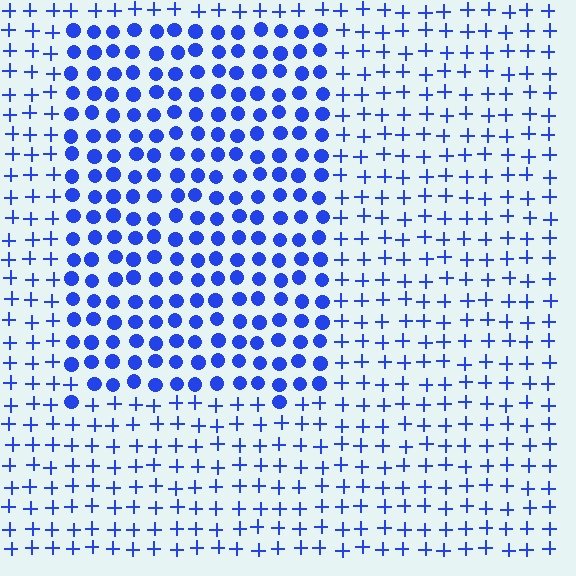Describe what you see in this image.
The image is filled with small blue elements arranged in a uniform grid. A rectangle-shaped region contains circles, while the surrounding area contains plus signs. The boundary is defined purely by the change in element shape.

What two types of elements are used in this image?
The image uses circles inside the rectangle region and plus signs outside it.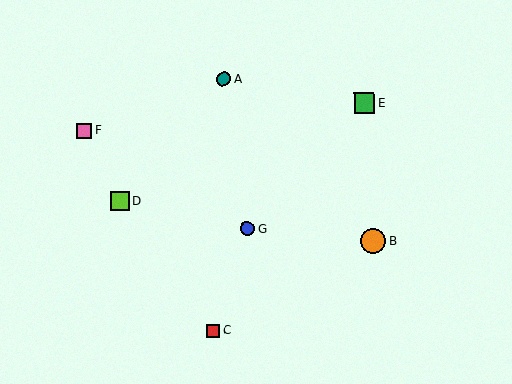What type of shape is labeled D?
Shape D is a lime square.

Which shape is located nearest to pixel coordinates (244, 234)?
The blue circle (labeled G) at (247, 229) is nearest to that location.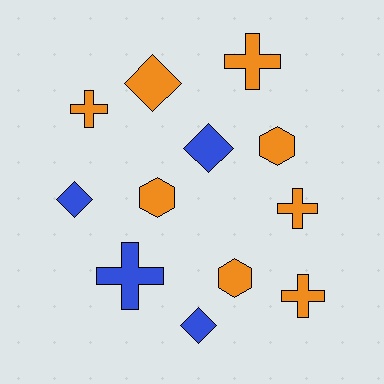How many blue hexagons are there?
There are no blue hexagons.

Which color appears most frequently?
Orange, with 8 objects.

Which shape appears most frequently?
Cross, with 5 objects.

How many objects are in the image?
There are 12 objects.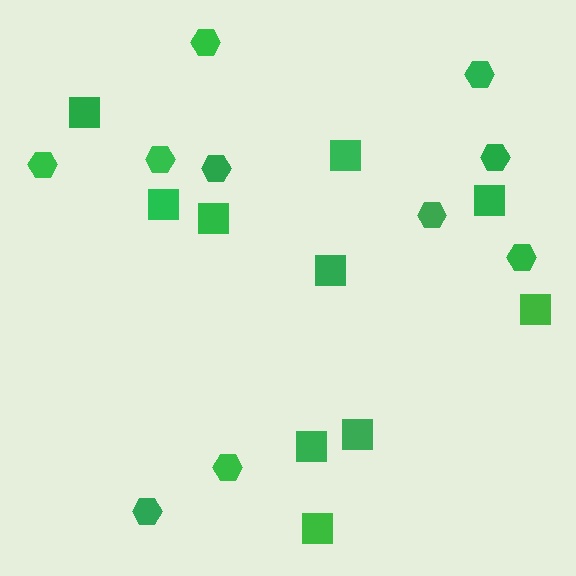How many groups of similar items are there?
There are 2 groups: one group of squares (10) and one group of hexagons (10).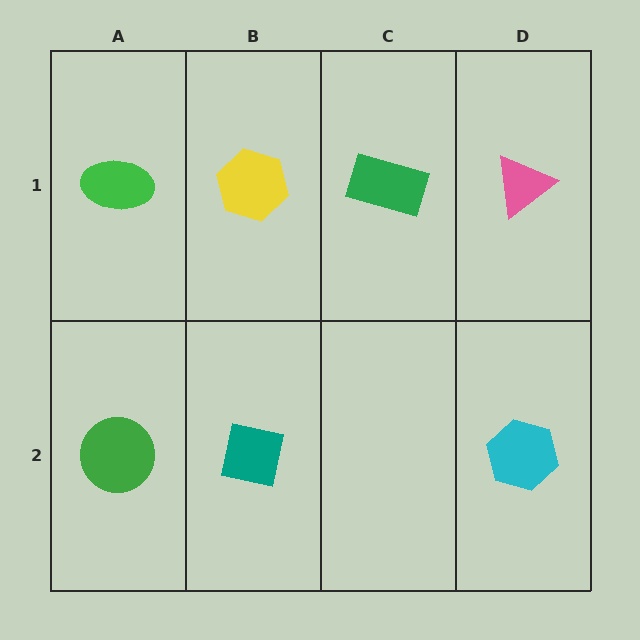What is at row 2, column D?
A cyan hexagon.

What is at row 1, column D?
A pink triangle.